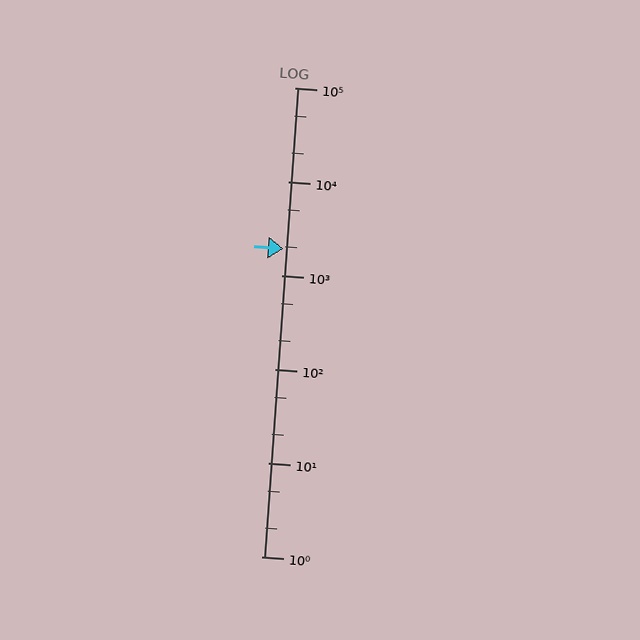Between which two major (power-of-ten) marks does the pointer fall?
The pointer is between 1000 and 10000.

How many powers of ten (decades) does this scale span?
The scale spans 5 decades, from 1 to 100000.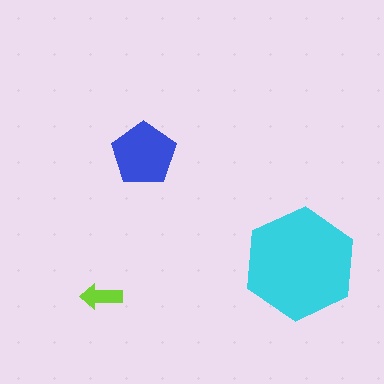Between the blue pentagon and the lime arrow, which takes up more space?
The blue pentagon.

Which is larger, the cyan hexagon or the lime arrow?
The cyan hexagon.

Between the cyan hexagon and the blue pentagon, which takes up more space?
The cyan hexagon.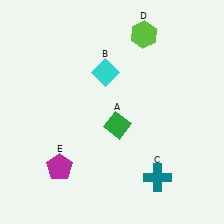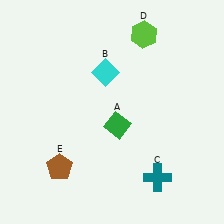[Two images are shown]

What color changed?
The pentagon (E) changed from magenta in Image 1 to brown in Image 2.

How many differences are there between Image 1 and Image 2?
There is 1 difference between the two images.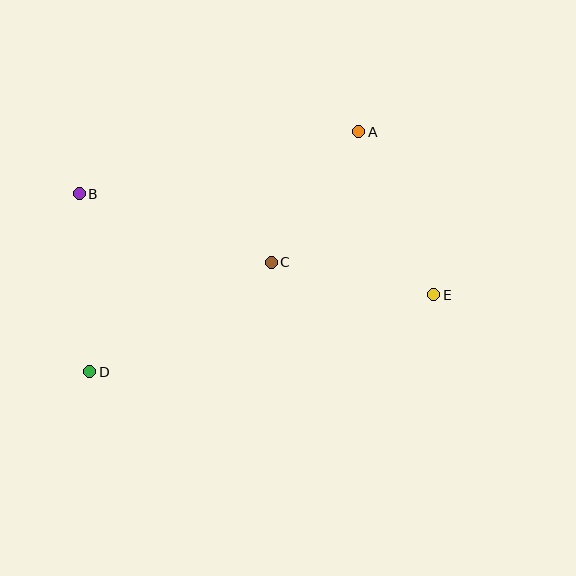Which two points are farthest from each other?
Points B and E are farthest from each other.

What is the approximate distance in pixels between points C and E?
The distance between C and E is approximately 166 pixels.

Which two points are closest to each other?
Points A and C are closest to each other.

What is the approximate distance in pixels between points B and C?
The distance between B and C is approximately 204 pixels.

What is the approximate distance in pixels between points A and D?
The distance between A and D is approximately 360 pixels.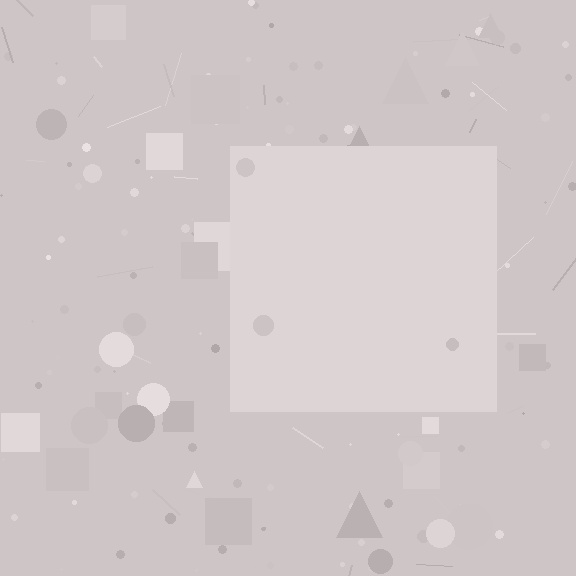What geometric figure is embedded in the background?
A square is embedded in the background.